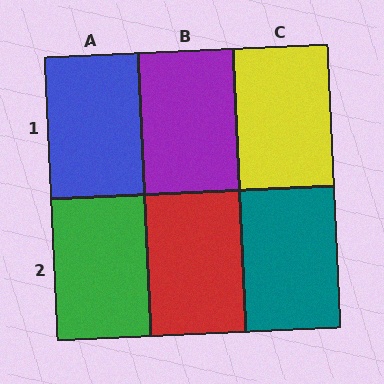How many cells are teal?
1 cell is teal.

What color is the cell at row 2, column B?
Red.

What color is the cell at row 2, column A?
Green.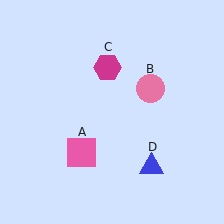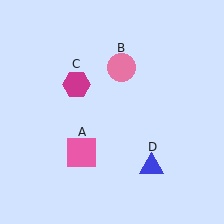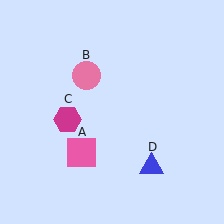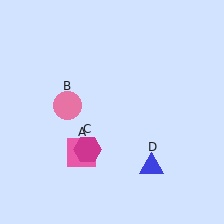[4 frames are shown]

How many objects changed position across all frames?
2 objects changed position: pink circle (object B), magenta hexagon (object C).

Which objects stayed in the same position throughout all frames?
Pink square (object A) and blue triangle (object D) remained stationary.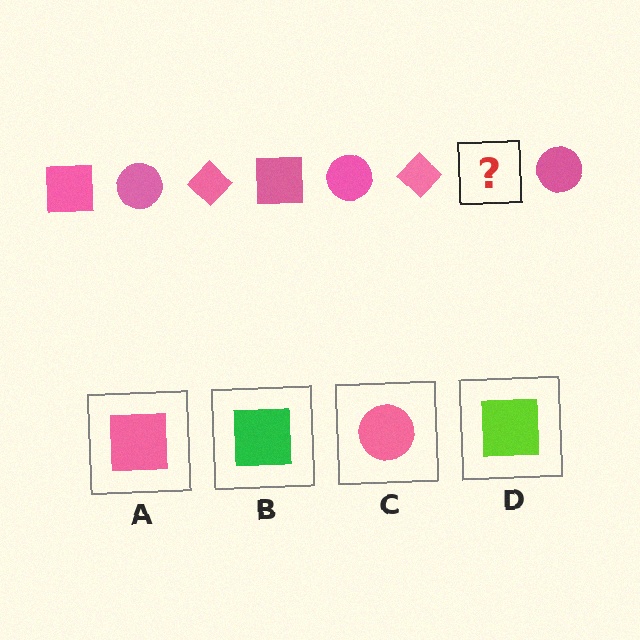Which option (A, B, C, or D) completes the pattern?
A.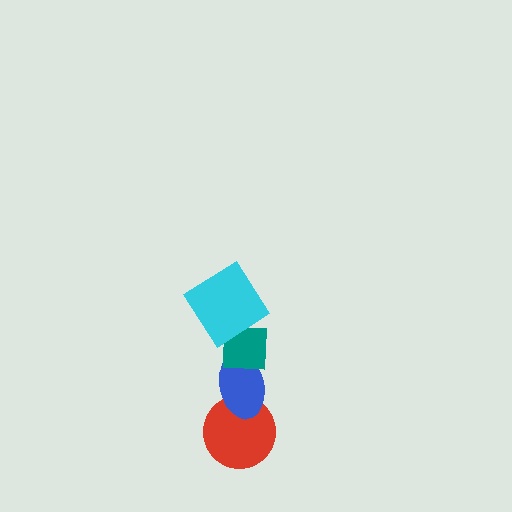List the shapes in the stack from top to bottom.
From top to bottom: the cyan diamond, the teal square, the blue ellipse, the red circle.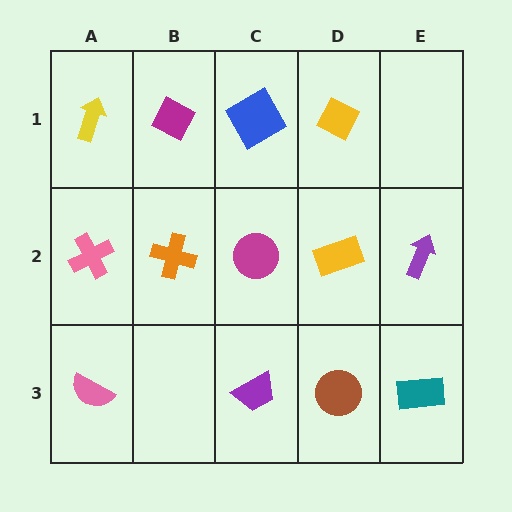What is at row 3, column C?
A purple trapezoid.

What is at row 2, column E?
A purple arrow.